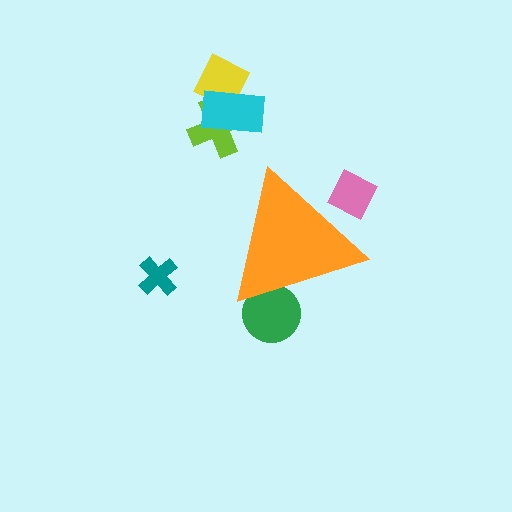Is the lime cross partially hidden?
No, the lime cross is fully visible.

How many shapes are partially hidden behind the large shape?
2 shapes are partially hidden.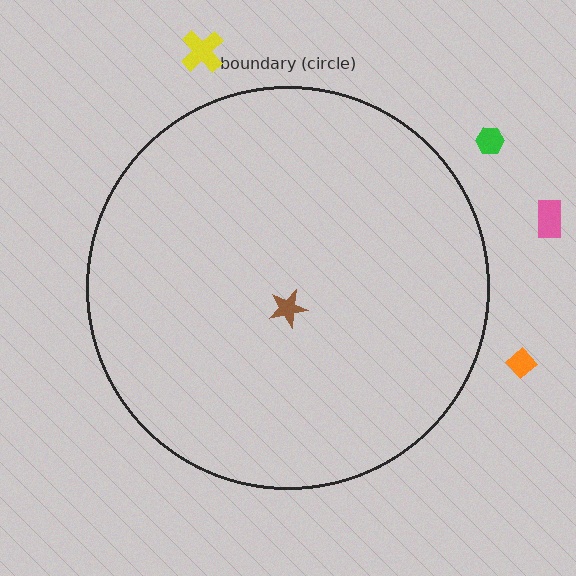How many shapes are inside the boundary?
1 inside, 4 outside.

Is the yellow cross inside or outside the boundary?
Outside.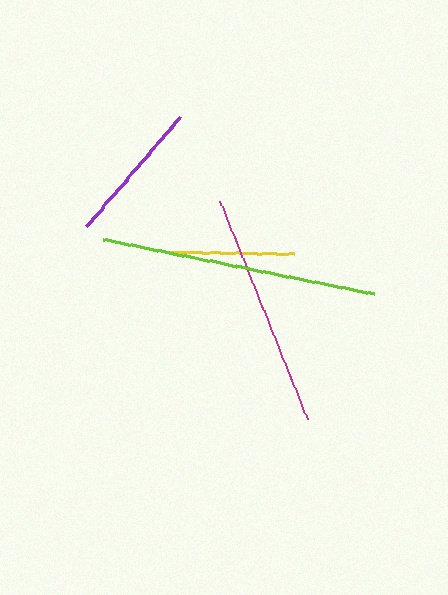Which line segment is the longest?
The lime line is the longest at approximately 276 pixels.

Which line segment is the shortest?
The yellow line is the shortest at approximately 129 pixels.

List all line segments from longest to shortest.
From longest to shortest: lime, magenta, purple, yellow.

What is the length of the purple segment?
The purple segment is approximately 145 pixels long.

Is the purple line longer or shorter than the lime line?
The lime line is longer than the purple line.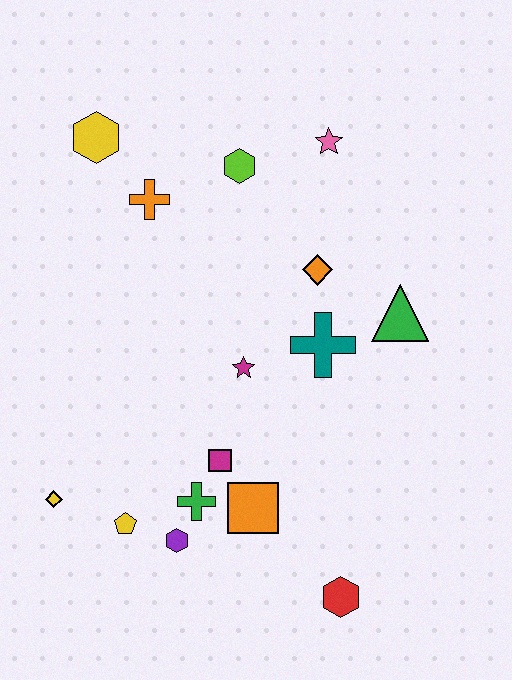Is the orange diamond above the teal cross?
Yes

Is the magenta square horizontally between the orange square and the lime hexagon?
No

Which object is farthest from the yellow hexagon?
The red hexagon is farthest from the yellow hexagon.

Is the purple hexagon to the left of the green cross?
Yes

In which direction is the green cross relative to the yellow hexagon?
The green cross is below the yellow hexagon.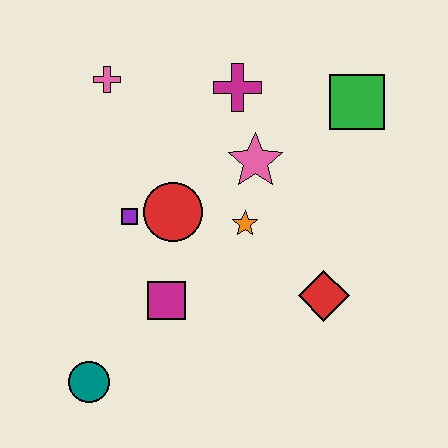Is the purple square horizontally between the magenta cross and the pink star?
No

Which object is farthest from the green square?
The teal circle is farthest from the green square.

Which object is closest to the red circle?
The purple square is closest to the red circle.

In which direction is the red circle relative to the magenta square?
The red circle is above the magenta square.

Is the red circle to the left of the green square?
Yes